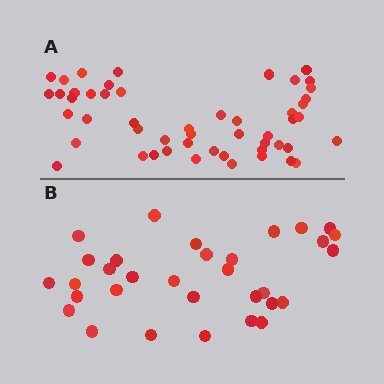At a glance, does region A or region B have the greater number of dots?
Region A (the top region) has more dots.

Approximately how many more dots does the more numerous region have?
Region A has approximately 20 more dots than region B.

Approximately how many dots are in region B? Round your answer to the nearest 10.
About 30 dots. (The exact count is 32, which rounds to 30.)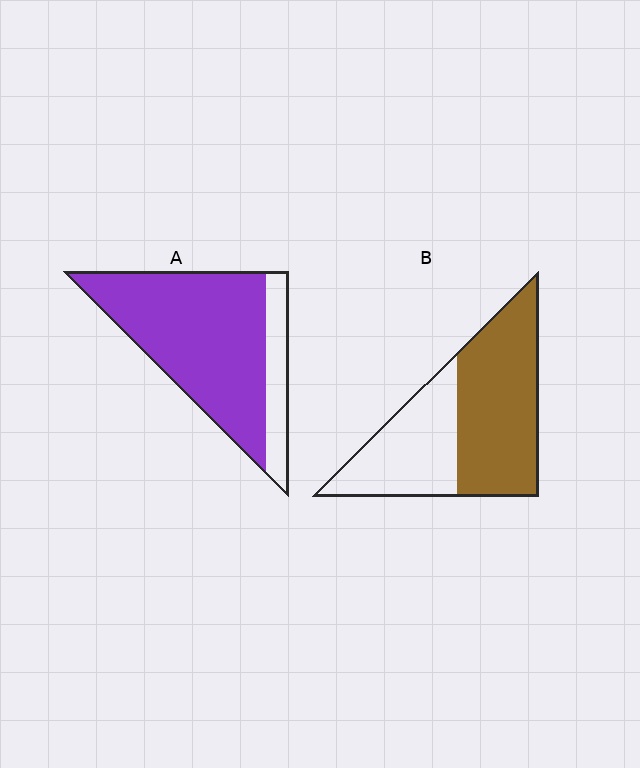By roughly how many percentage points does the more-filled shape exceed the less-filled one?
By roughly 20 percentage points (A over B).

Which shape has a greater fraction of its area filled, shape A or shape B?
Shape A.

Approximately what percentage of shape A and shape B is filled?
A is approximately 80% and B is approximately 60%.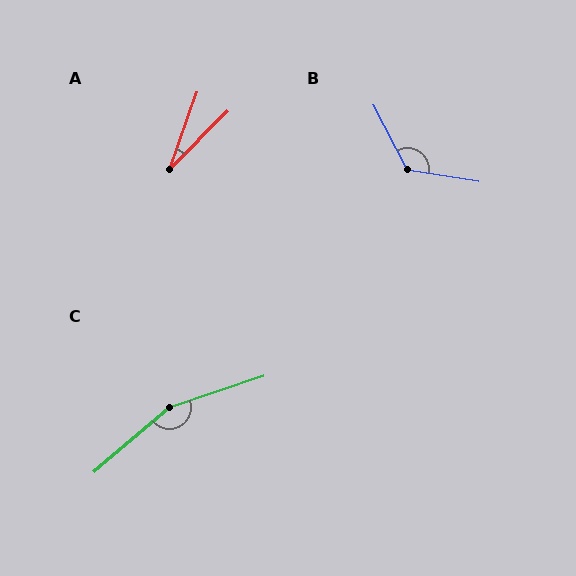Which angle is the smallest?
A, at approximately 25 degrees.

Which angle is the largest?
C, at approximately 158 degrees.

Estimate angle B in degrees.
Approximately 127 degrees.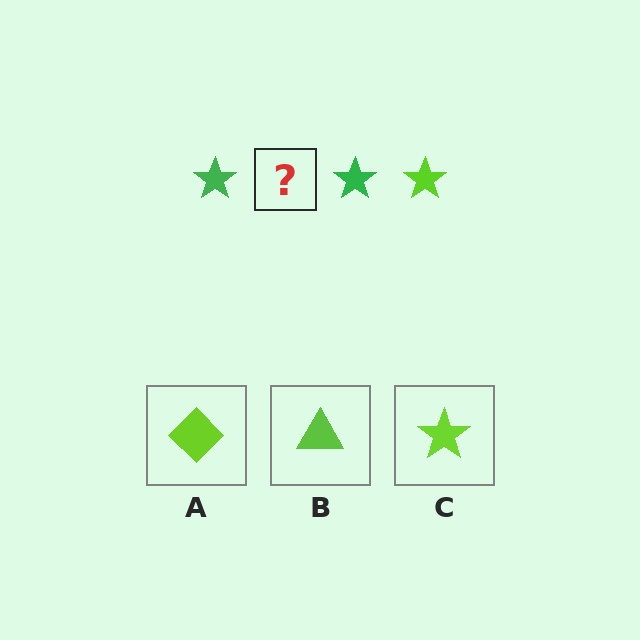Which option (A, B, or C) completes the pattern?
C.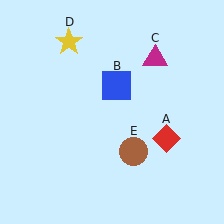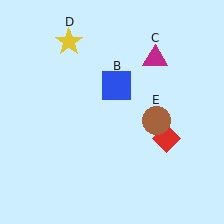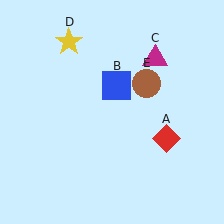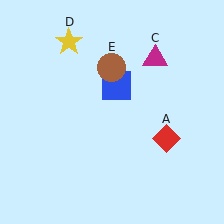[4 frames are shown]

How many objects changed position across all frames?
1 object changed position: brown circle (object E).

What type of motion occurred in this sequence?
The brown circle (object E) rotated counterclockwise around the center of the scene.